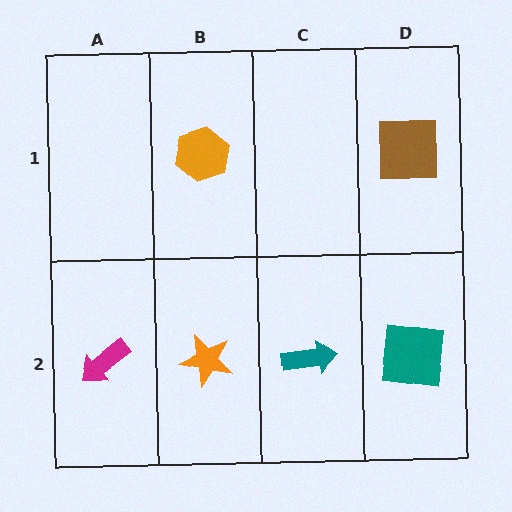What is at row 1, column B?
An orange hexagon.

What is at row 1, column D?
A brown square.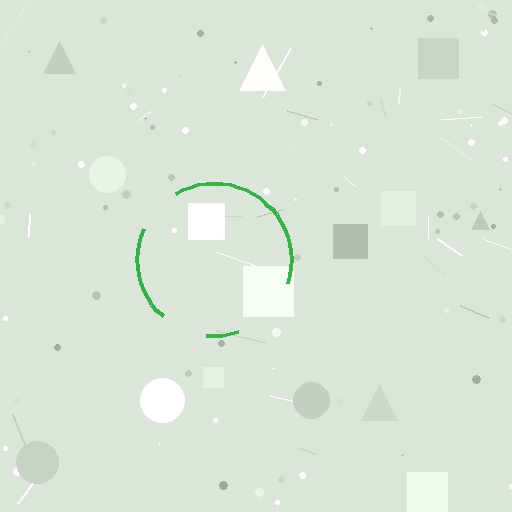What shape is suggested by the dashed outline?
The dashed outline suggests a circle.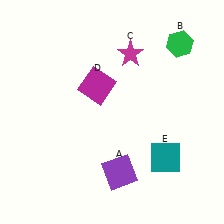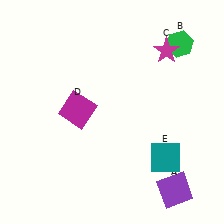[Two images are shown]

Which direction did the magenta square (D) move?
The magenta square (D) moved down.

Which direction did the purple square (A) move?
The purple square (A) moved right.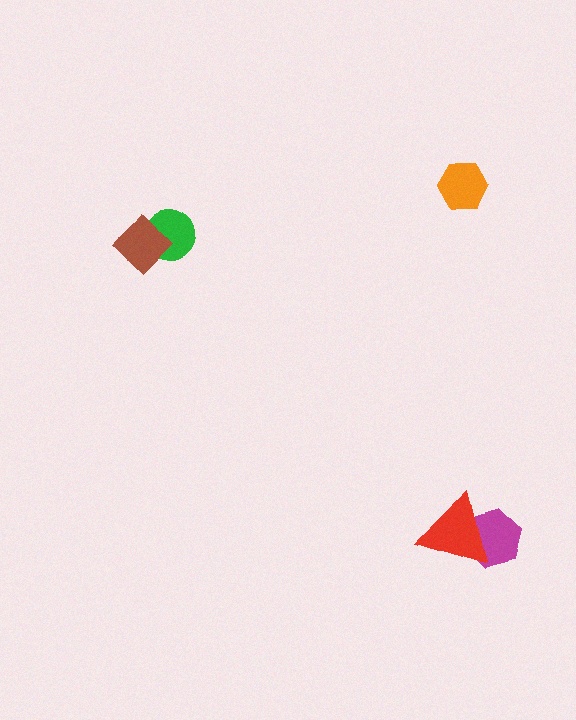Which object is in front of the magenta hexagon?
The red triangle is in front of the magenta hexagon.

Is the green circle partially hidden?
Yes, it is partially covered by another shape.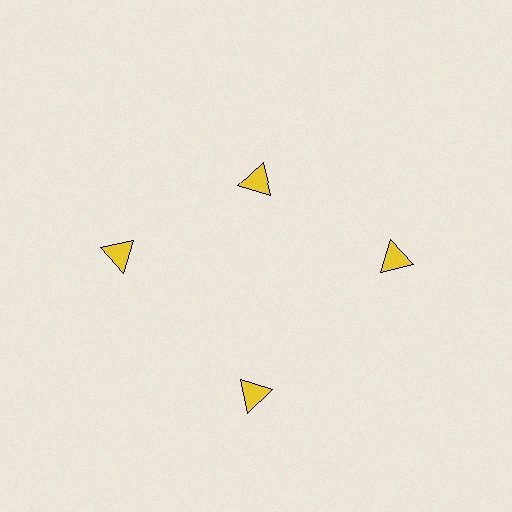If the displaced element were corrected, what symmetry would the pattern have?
It would have 4-fold rotational symmetry — the pattern would map onto itself every 90 degrees.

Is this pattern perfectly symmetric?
No. The 4 yellow triangles are arranged in a ring, but one element near the 12 o'clock position is pulled inward toward the center, breaking the 4-fold rotational symmetry.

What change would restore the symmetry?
The symmetry would be restored by moving it outward, back onto the ring so that all 4 triangles sit at equal angles and equal distance from the center.